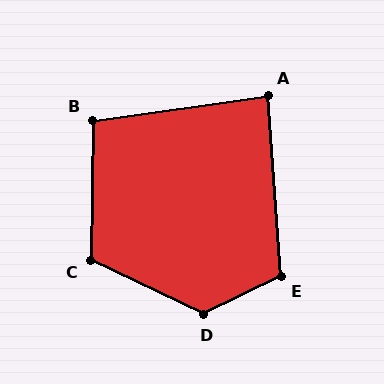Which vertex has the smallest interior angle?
A, at approximately 86 degrees.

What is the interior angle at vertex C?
Approximately 114 degrees (obtuse).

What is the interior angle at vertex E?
Approximately 112 degrees (obtuse).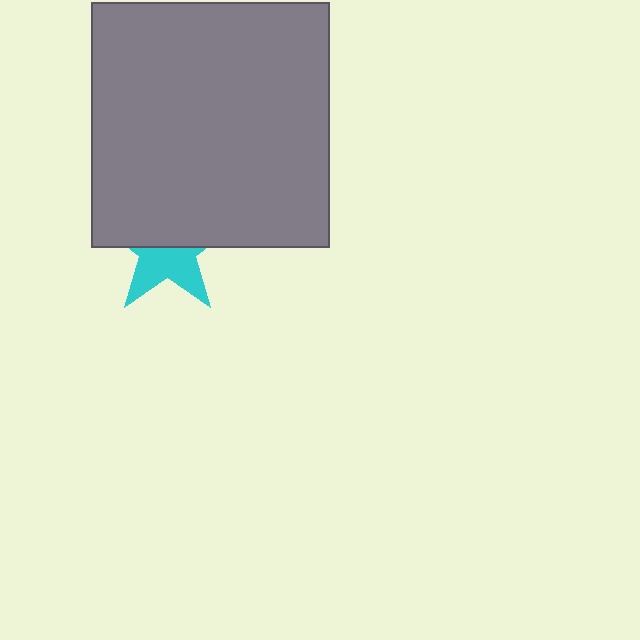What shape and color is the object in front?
The object in front is a gray rectangle.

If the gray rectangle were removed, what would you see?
You would see the complete cyan star.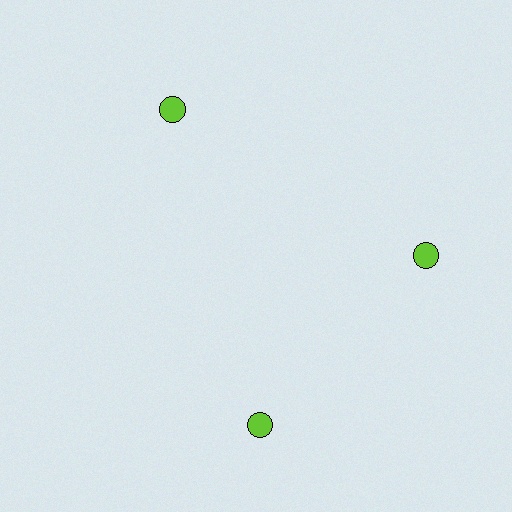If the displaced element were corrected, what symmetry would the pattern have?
It would have 3-fold rotational symmetry — the pattern would map onto itself every 120 degrees.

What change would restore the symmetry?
The symmetry would be restored by rotating it back into even spacing with its neighbors so that all 3 circles sit at equal angles and equal distance from the center.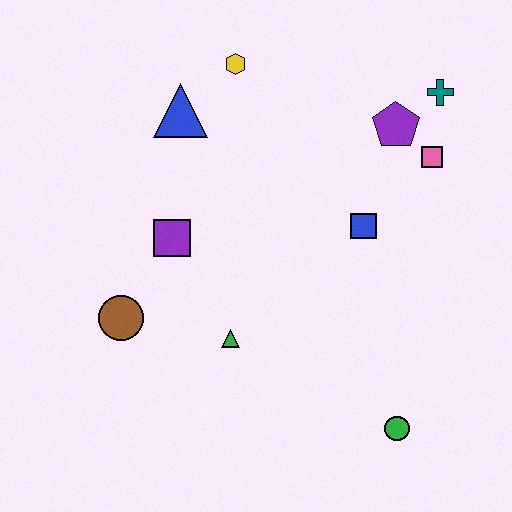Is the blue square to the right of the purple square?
Yes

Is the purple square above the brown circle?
Yes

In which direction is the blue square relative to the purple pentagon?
The blue square is below the purple pentagon.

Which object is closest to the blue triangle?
The yellow hexagon is closest to the blue triangle.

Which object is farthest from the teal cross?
The brown circle is farthest from the teal cross.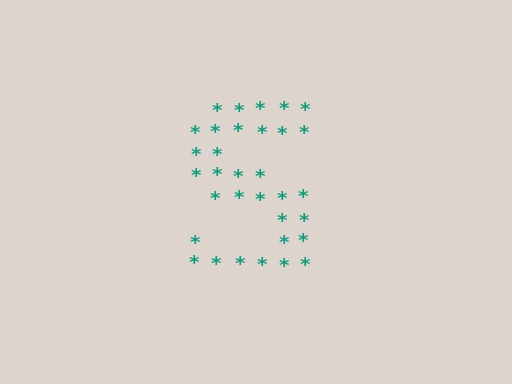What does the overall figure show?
The overall figure shows the letter S.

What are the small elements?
The small elements are asterisks.